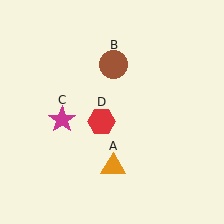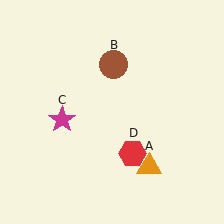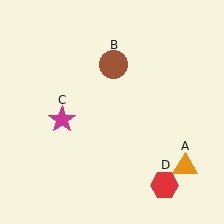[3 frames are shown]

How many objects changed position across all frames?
2 objects changed position: orange triangle (object A), red hexagon (object D).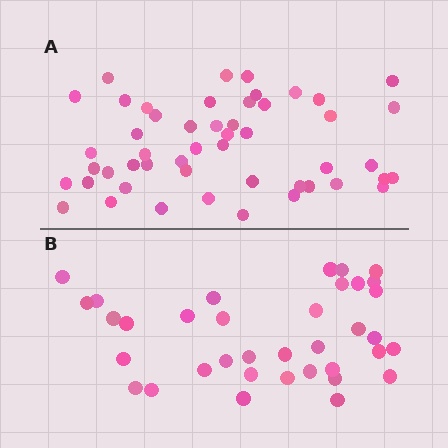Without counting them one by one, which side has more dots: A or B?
Region A (the top region) has more dots.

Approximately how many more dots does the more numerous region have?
Region A has approximately 15 more dots than region B.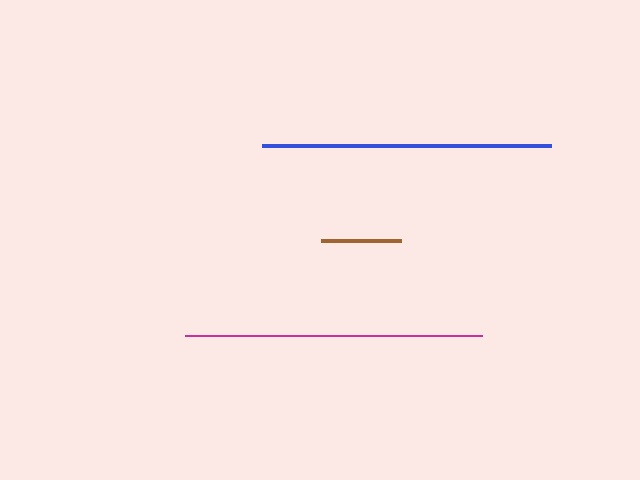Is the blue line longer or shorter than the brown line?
The blue line is longer than the brown line.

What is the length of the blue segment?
The blue segment is approximately 289 pixels long.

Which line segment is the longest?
The magenta line is the longest at approximately 297 pixels.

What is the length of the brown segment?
The brown segment is approximately 79 pixels long.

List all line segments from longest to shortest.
From longest to shortest: magenta, blue, brown.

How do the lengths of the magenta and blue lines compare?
The magenta and blue lines are approximately the same length.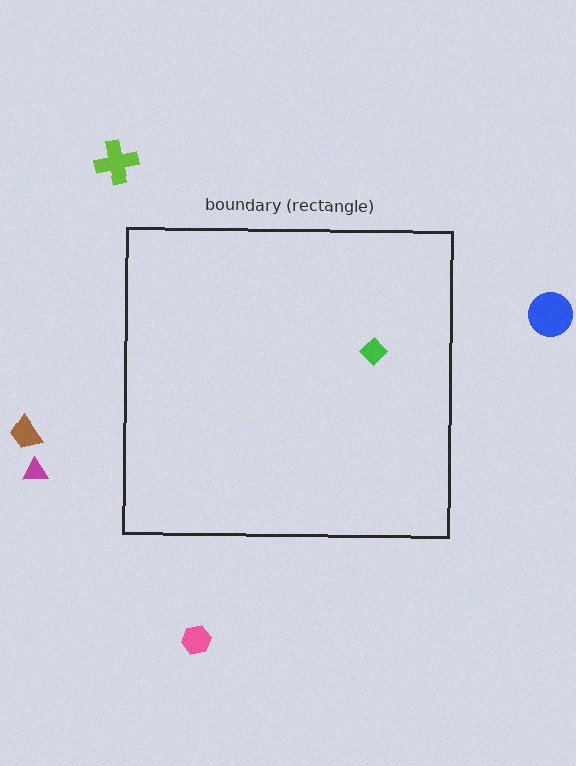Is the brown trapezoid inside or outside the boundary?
Outside.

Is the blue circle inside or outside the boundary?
Outside.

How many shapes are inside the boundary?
1 inside, 5 outside.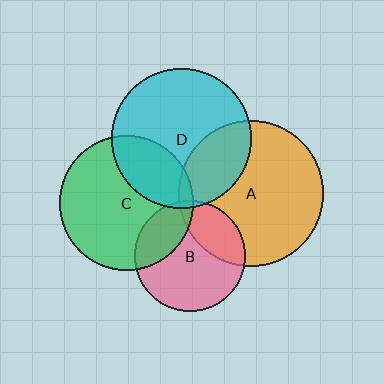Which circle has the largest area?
Circle A (orange).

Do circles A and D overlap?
Yes.